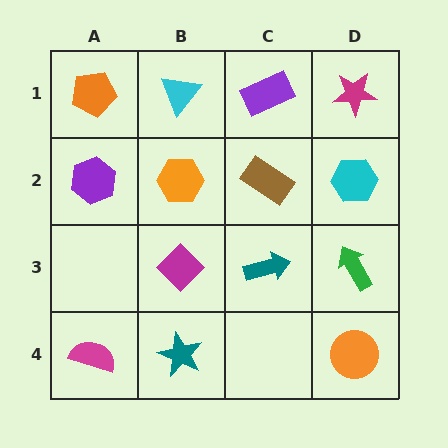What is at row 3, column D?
A green arrow.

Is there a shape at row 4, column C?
No, that cell is empty.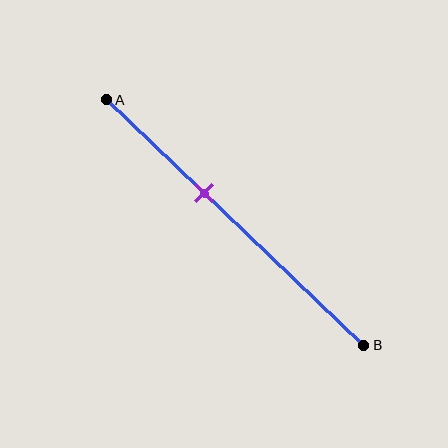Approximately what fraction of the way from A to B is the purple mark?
The purple mark is approximately 40% of the way from A to B.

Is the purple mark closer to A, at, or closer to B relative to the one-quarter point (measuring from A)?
The purple mark is closer to point B than the one-quarter point of segment AB.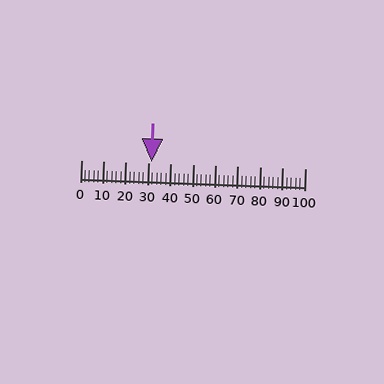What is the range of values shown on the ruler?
The ruler shows values from 0 to 100.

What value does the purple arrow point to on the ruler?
The purple arrow points to approximately 31.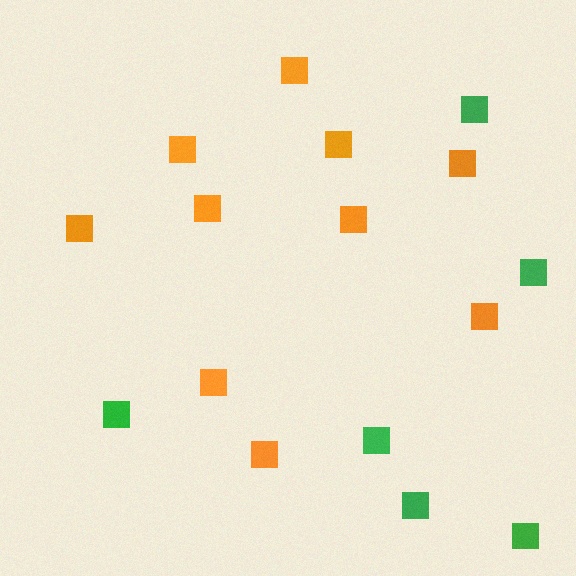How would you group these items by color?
There are 2 groups: one group of green squares (6) and one group of orange squares (10).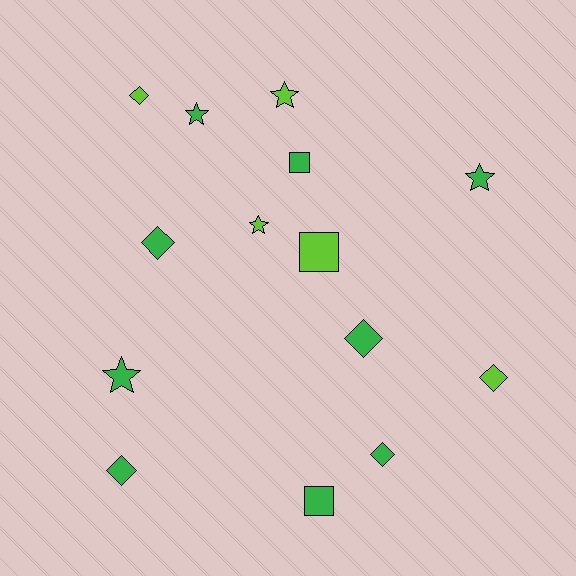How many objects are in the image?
There are 14 objects.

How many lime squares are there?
There is 1 lime square.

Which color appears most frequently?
Green, with 9 objects.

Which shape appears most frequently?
Diamond, with 6 objects.